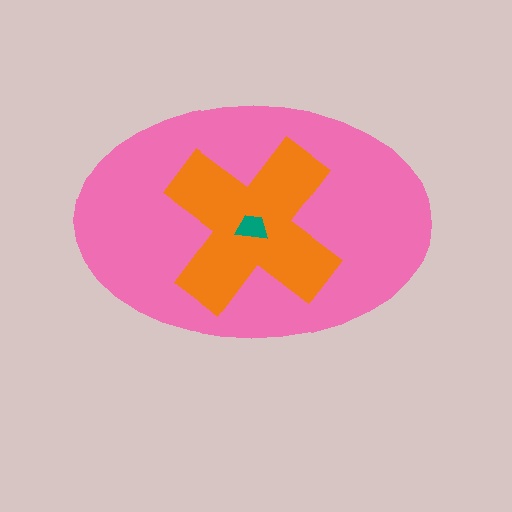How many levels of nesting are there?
3.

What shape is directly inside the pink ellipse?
The orange cross.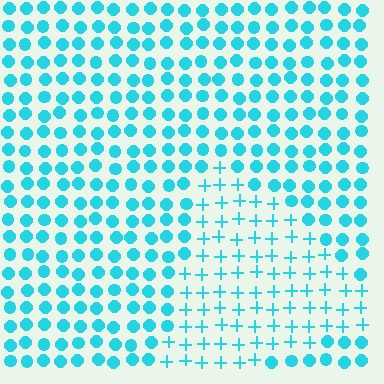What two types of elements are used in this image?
The image uses plus signs inside the triangle region and circles outside it.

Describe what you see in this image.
The image is filled with small cyan elements arranged in a uniform grid. A triangle-shaped region contains plus signs, while the surrounding area contains circles. The boundary is defined purely by the change in element shape.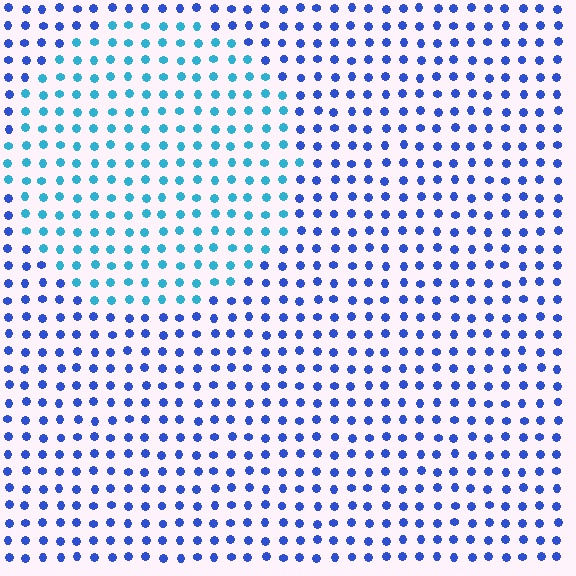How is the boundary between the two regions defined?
The boundary is defined purely by a slight shift in hue (about 37 degrees). Spacing, size, and orientation are identical on both sides.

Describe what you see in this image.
The image is filled with small blue elements in a uniform arrangement. A circle-shaped region is visible where the elements are tinted to a slightly different hue, forming a subtle color boundary.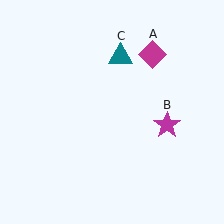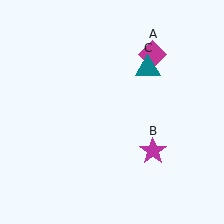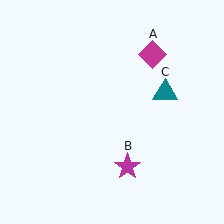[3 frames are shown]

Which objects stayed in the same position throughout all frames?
Magenta diamond (object A) remained stationary.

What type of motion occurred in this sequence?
The magenta star (object B), teal triangle (object C) rotated clockwise around the center of the scene.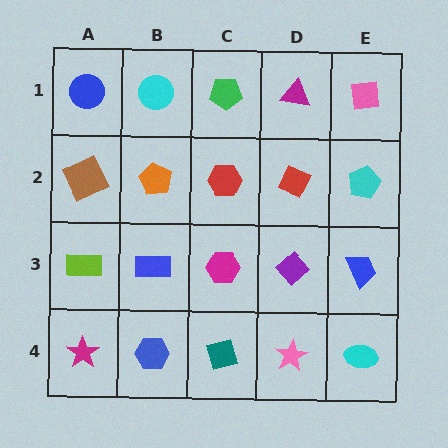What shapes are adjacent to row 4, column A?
A lime rectangle (row 3, column A), a blue hexagon (row 4, column B).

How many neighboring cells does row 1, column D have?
3.